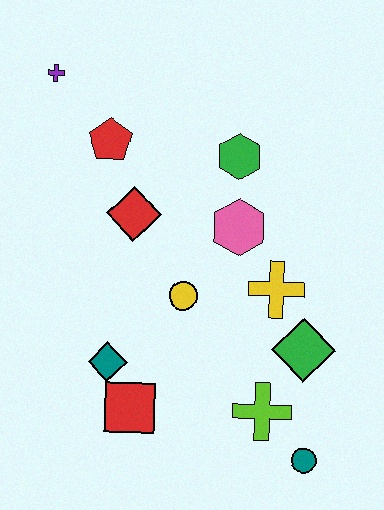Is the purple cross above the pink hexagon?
Yes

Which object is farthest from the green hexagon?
The teal circle is farthest from the green hexagon.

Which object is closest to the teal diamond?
The red square is closest to the teal diamond.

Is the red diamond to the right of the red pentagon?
Yes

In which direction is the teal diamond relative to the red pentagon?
The teal diamond is below the red pentagon.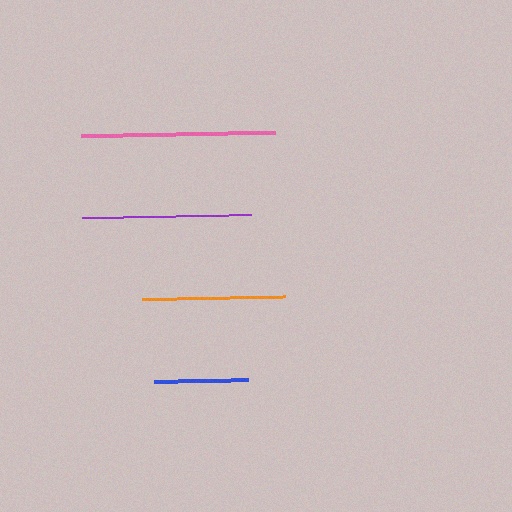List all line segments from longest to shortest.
From longest to shortest: pink, purple, orange, blue.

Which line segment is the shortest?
The blue line is the shortest at approximately 94 pixels.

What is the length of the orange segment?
The orange segment is approximately 143 pixels long.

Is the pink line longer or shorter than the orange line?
The pink line is longer than the orange line.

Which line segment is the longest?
The pink line is the longest at approximately 194 pixels.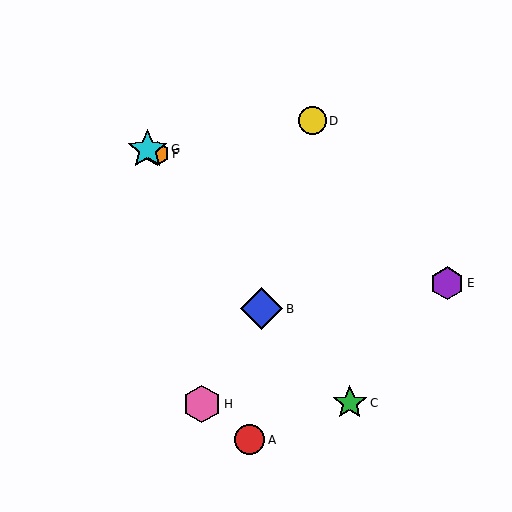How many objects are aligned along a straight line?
3 objects (E, F, G) are aligned along a straight line.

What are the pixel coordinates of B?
Object B is at (262, 309).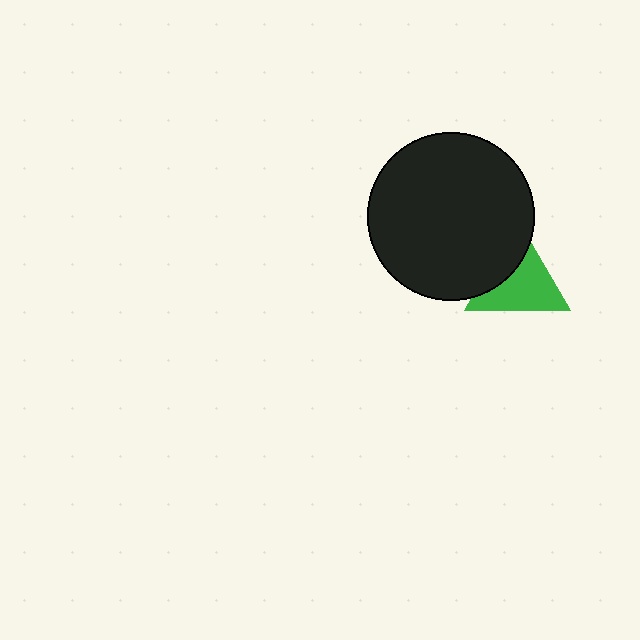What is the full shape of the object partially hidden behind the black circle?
The partially hidden object is a green triangle.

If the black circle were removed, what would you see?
You would see the complete green triangle.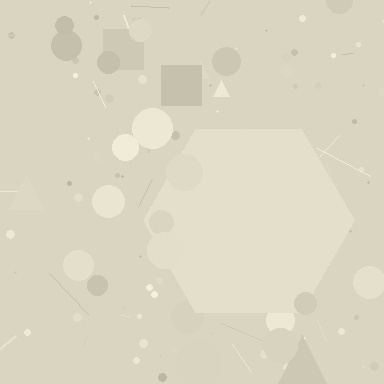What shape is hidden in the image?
A hexagon is hidden in the image.